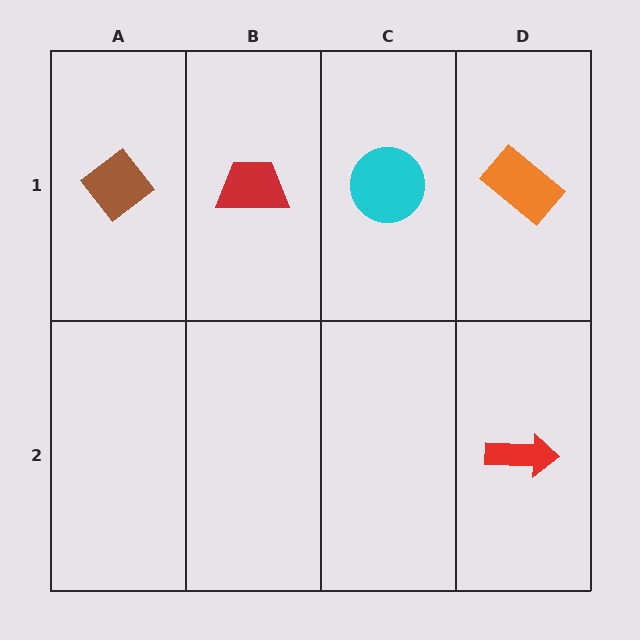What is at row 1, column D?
An orange rectangle.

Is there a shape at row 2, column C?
No, that cell is empty.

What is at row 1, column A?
A brown diamond.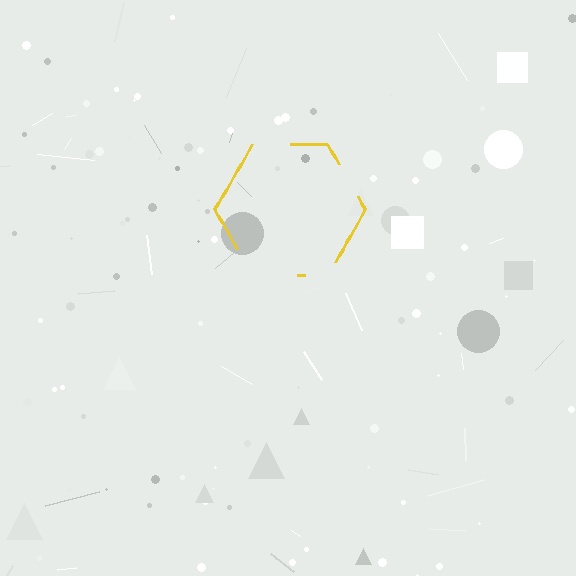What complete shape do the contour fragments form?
The contour fragments form a hexagon.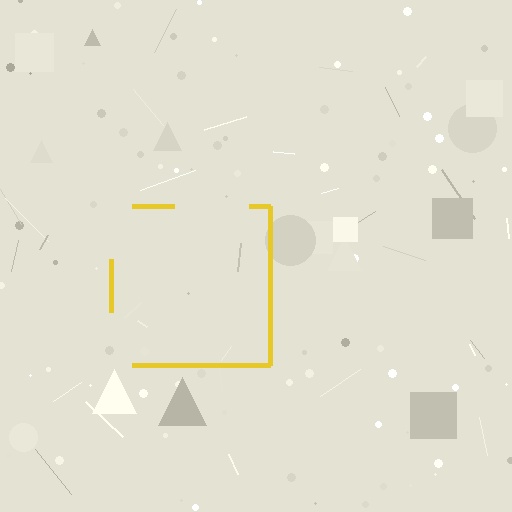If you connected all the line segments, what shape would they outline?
They would outline a square.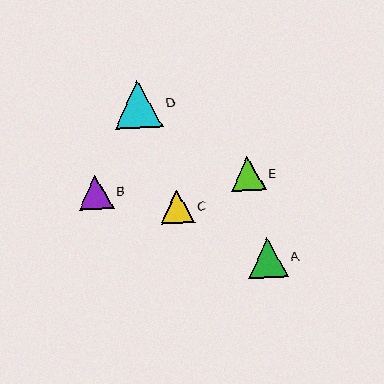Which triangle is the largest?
Triangle D is the largest with a size of approximately 48 pixels.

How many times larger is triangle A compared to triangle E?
Triangle A is approximately 1.2 times the size of triangle E.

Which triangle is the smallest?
Triangle C is the smallest with a size of approximately 33 pixels.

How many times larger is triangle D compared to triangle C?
Triangle D is approximately 1.4 times the size of triangle C.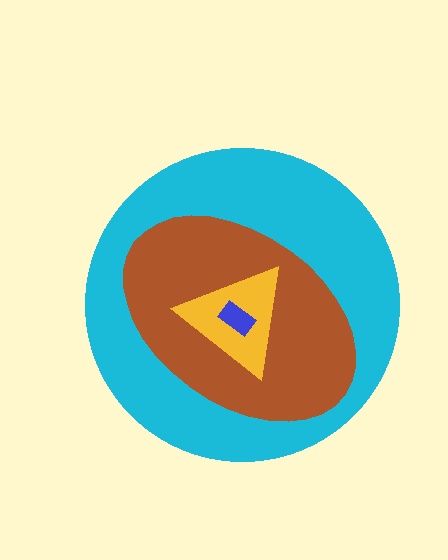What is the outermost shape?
The cyan circle.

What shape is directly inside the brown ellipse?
The yellow triangle.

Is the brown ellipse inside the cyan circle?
Yes.